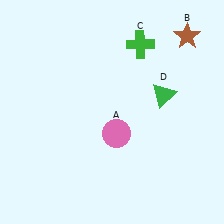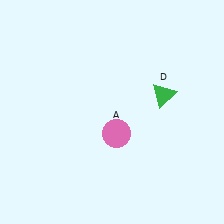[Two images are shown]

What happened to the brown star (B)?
The brown star (B) was removed in Image 2. It was in the top-right area of Image 1.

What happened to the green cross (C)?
The green cross (C) was removed in Image 2. It was in the top-right area of Image 1.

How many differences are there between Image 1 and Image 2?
There are 2 differences between the two images.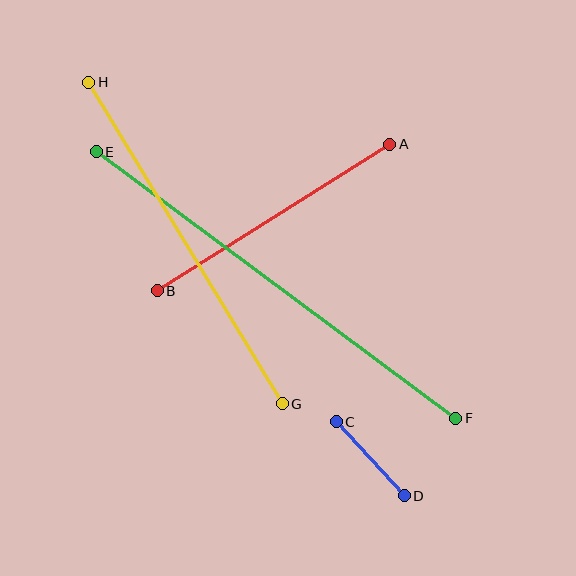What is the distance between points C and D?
The distance is approximately 100 pixels.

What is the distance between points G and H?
The distance is approximately 375 pixels.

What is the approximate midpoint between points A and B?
The midpoint is at approximately (273, 218) pixels.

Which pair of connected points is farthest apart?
Points E and F are farthest apart.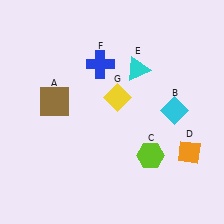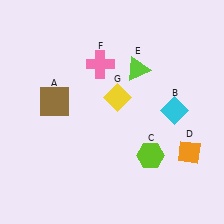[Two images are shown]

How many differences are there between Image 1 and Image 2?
There are 2 differences between the two images.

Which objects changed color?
E changed from cyan to lime. F changed from blue to pink.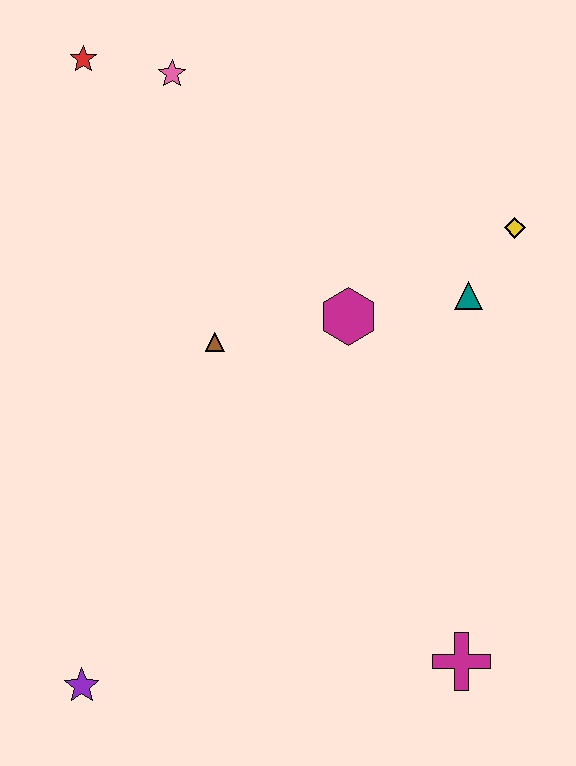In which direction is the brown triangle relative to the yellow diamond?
The brown triangle is to the left of the yellow diamond.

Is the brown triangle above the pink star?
No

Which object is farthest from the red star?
The magenta cross is farthest from the red star.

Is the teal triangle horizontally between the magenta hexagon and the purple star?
No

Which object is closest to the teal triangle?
The yellow diamond is closest to the teal triangle.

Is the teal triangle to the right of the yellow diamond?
No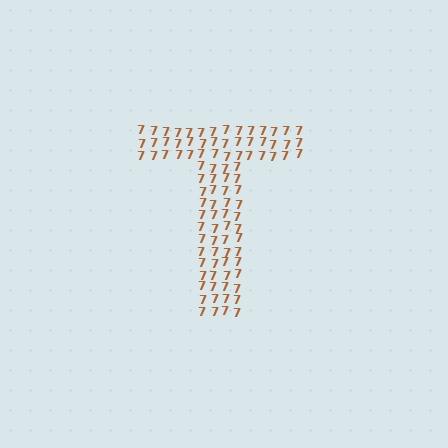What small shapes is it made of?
It is made of small digit 7's.